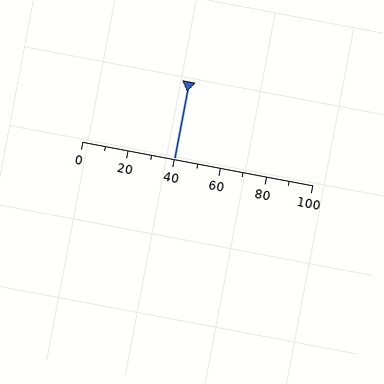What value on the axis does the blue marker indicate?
The marker indicates approximately 40.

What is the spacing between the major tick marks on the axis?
The major ticks are spaced 20 apart.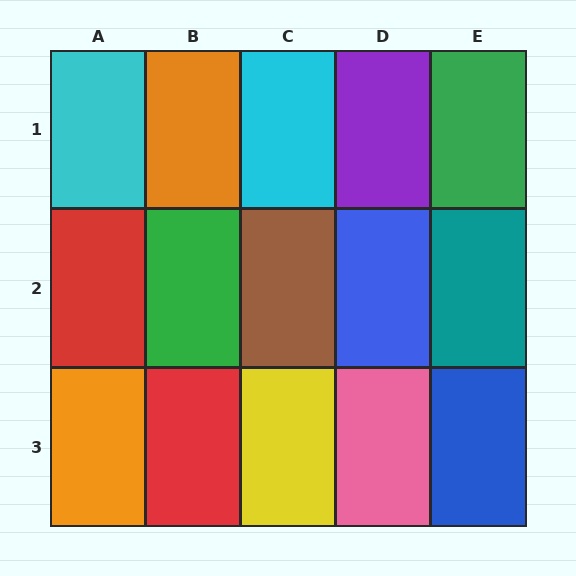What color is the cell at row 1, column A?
Cyan.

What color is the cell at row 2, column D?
Blue.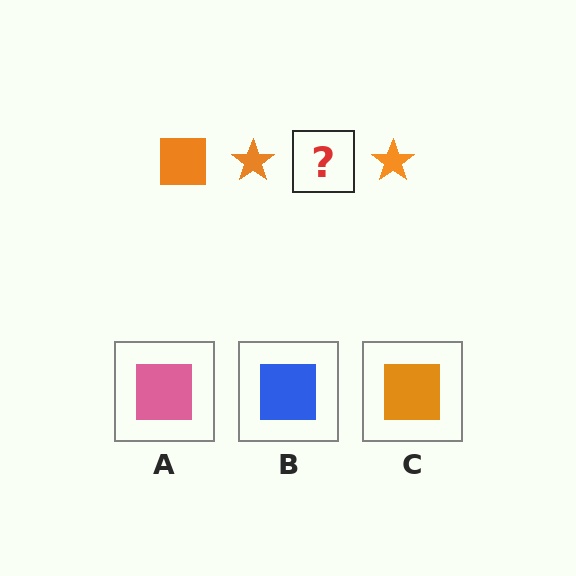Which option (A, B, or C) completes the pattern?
C.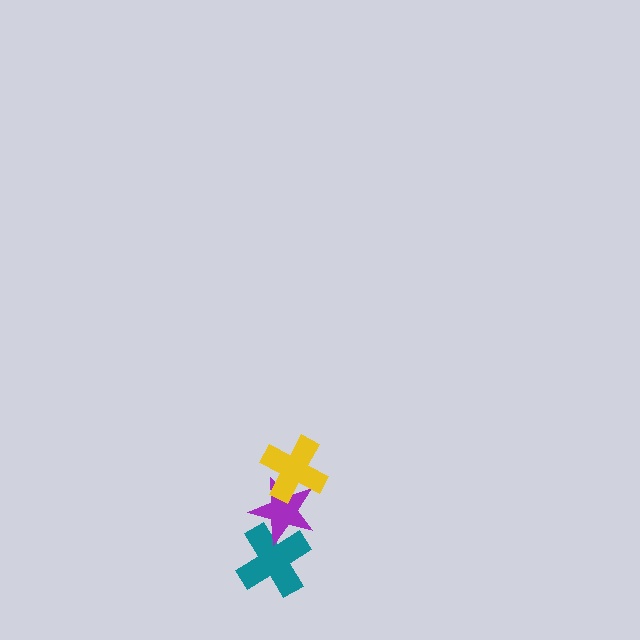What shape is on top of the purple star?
The yellow cross is on top of the purple star.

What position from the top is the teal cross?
The teal cross is 3rd from the top.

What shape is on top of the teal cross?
The purple star is on top of the teal cross.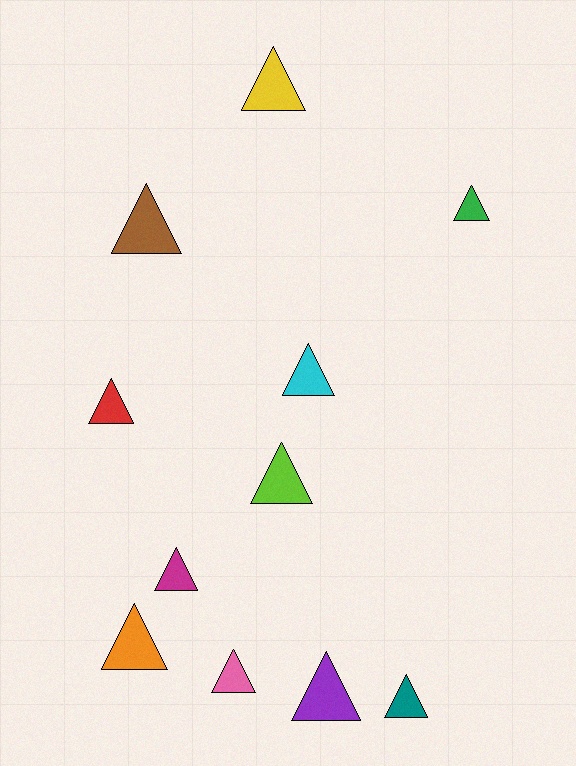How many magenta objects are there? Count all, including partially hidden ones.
There is 1 magenta object.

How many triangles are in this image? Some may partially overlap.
There are 11 triangles.